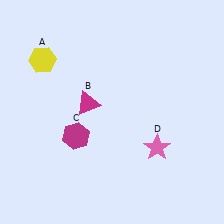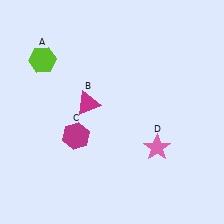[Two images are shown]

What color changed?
The hexagon (A) changed from yellow in Image 1 to lime in Image 2.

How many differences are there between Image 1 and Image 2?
There is 1 difference between the two images.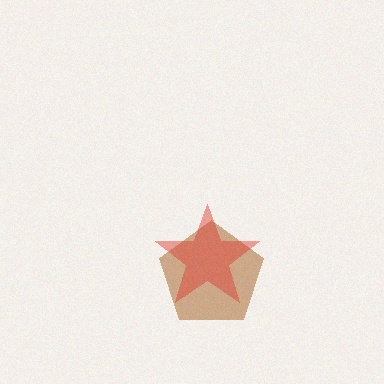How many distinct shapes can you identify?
There are 2 distinct shapes: a brown pentagon, a red star.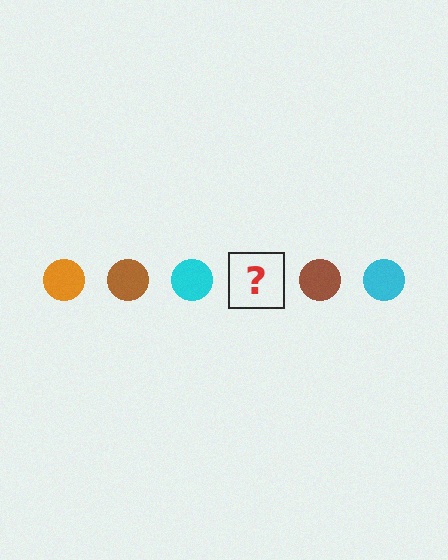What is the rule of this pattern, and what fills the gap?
The rule is that the pattern cycles through orange, brown, cyan circles. The gap should be filled with an orange circle.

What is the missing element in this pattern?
The missing element is an orange circle.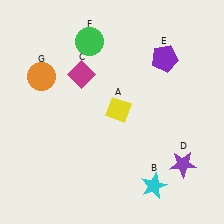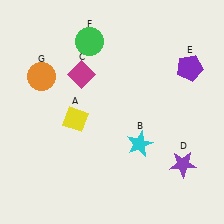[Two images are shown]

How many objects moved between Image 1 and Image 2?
3 objects moved between the two images.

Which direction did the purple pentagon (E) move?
The purple pentagon (E) moved right.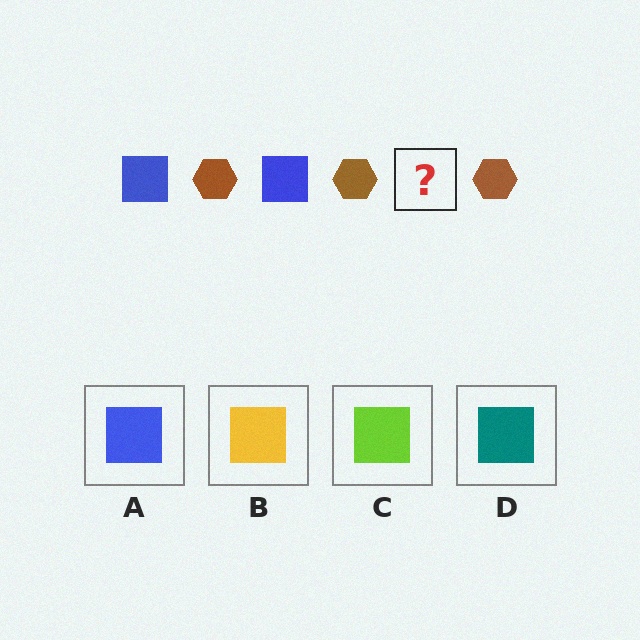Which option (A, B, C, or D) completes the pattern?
A.